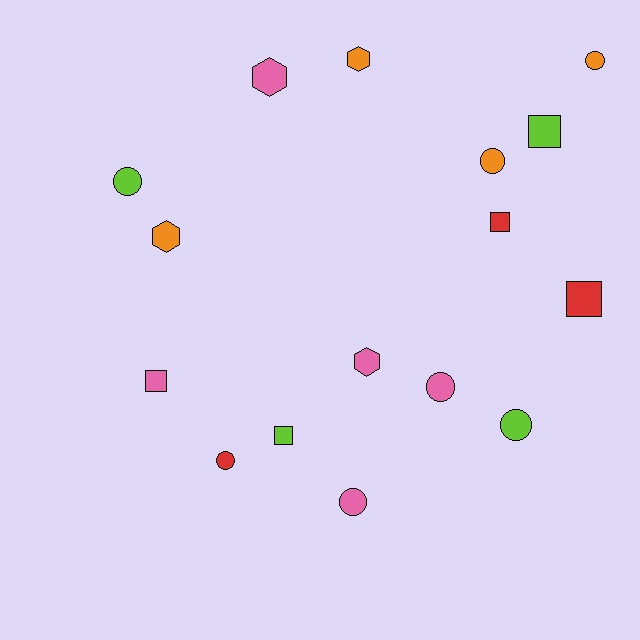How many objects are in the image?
There are 16 objects.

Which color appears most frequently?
Pink, with 5 objects.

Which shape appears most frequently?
Circle, with 7 objects.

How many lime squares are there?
There are 2 lime squares.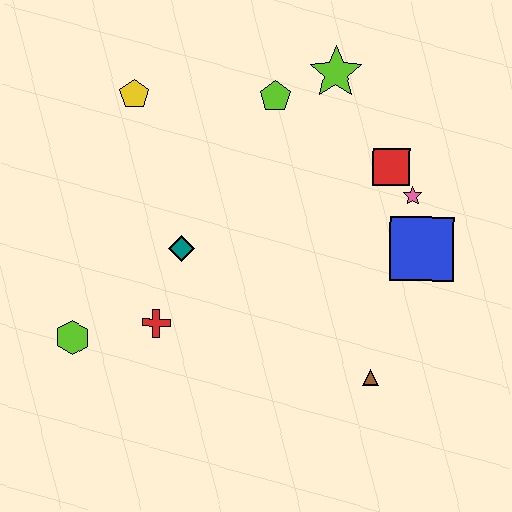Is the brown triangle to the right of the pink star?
No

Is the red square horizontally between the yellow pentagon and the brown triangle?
No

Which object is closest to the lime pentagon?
The lime star is closest to the lime pentagon.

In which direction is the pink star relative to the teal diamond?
The pink star is to the right of the teal diamond.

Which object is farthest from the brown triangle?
The yellow pentagon is farthest from the brown triangle.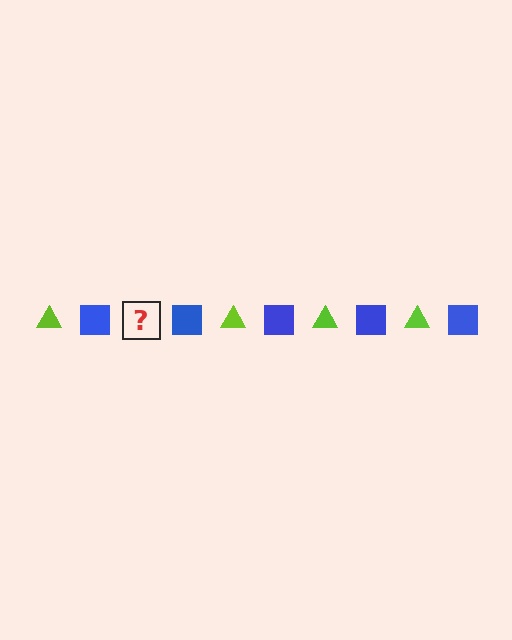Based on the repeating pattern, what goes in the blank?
The blank should be a lime triangle.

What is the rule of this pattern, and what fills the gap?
The rule is that the pattern alternates between lime triangle and blue square. The gap should be filled with a lime triangle.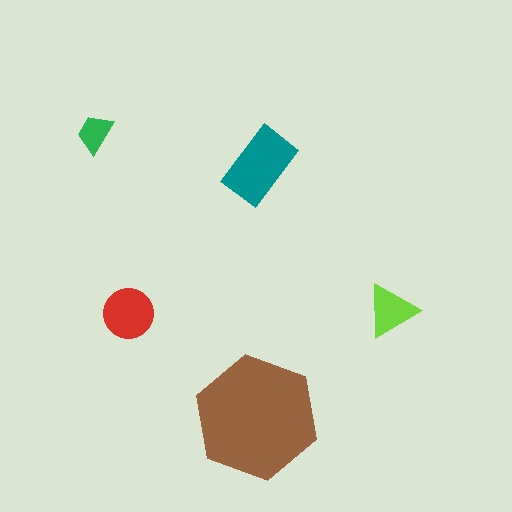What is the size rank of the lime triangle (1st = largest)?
4th.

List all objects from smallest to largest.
The green trapezoid, the lime triangle, the red circle, the teal rectangle, the brown hexagon.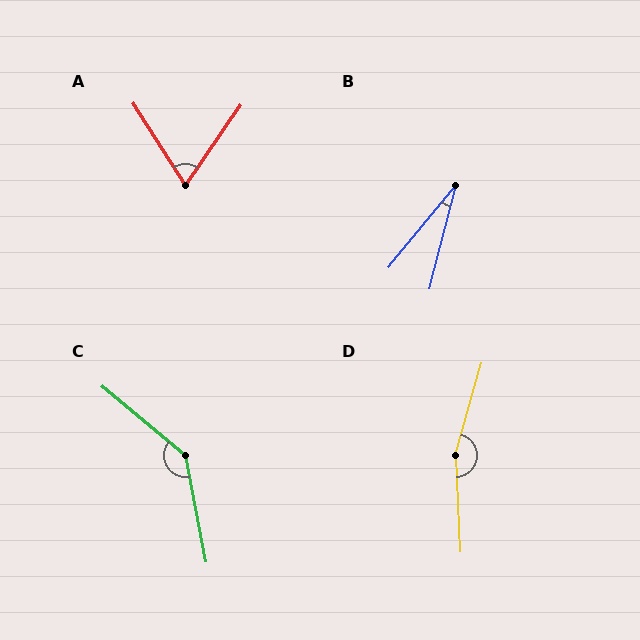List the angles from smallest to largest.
B (25°), A (67°), C (140°), D (162°).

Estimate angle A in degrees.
Approximately 67 degrees.